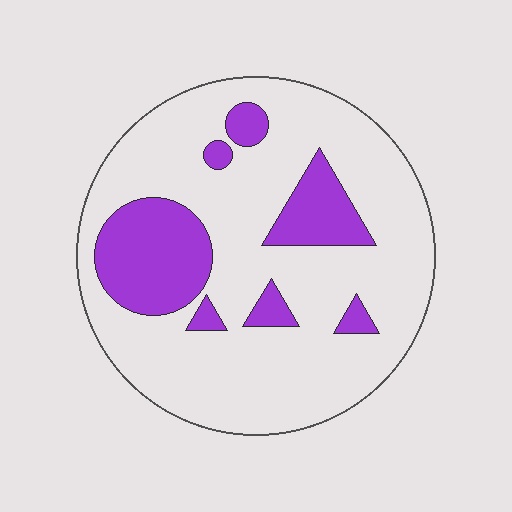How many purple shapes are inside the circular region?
7.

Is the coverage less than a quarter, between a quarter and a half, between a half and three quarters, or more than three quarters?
Less than a quarter.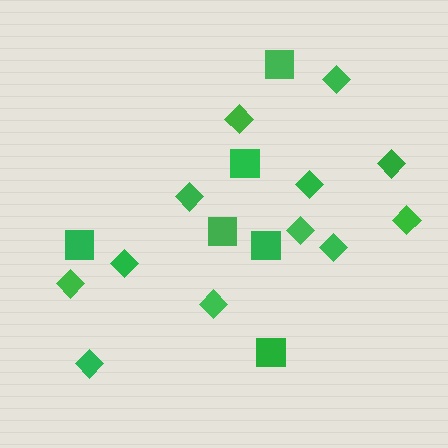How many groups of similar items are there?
There are 2 groups: one group of diamonds (12) and one group of squares (6).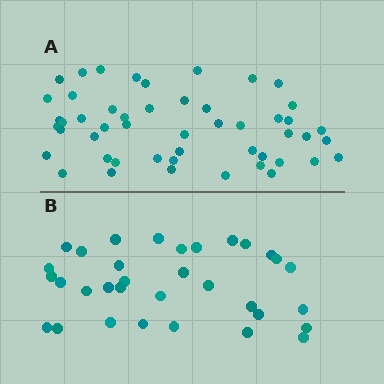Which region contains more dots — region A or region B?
Region A (the top region) has more dots.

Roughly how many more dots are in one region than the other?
Region A has approximately 15 more dots than region B.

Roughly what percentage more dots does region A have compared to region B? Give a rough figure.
About 50% more.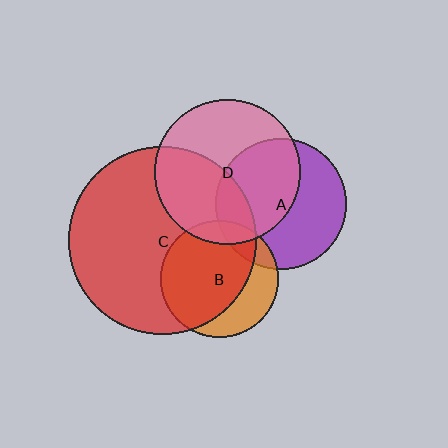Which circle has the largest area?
Circle C (red).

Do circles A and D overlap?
Yes.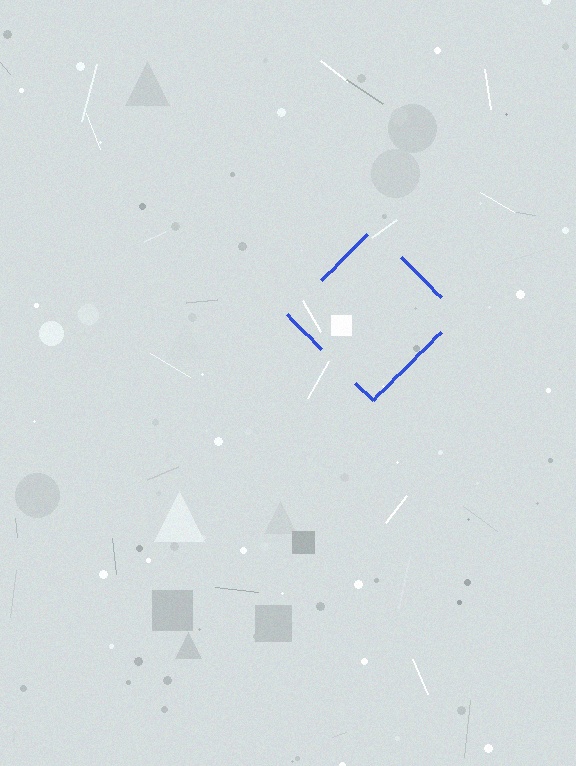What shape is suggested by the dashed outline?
The dashed outline suggests a diamond.